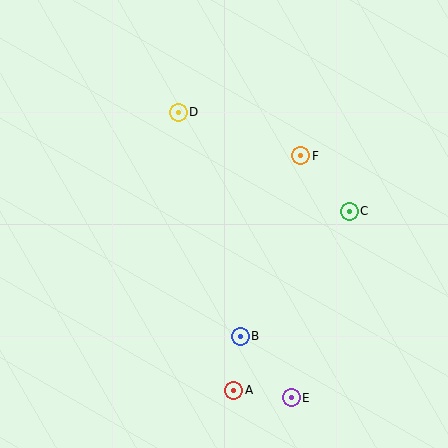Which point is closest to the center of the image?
Point F at (301, 156) is closest to the center.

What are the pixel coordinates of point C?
Point C is at (349, 211).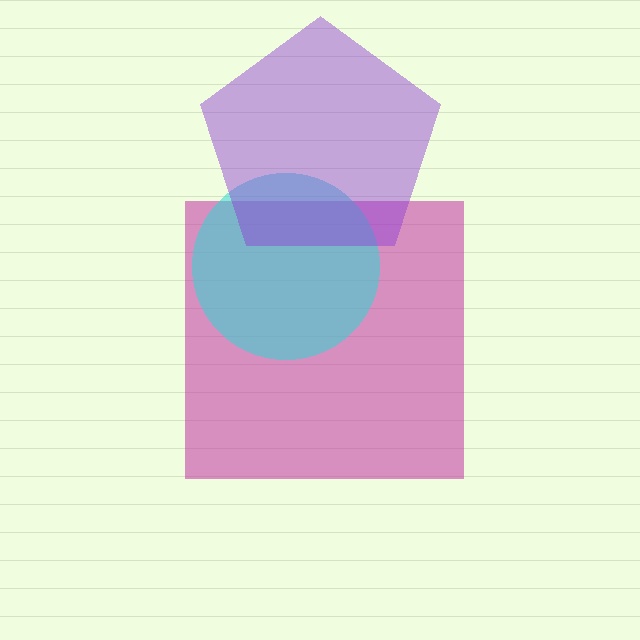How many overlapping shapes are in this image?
There are 3 overlapping shapes in the image.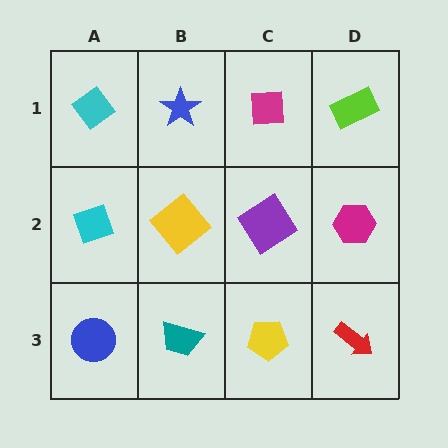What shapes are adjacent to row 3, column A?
A cyan diamond (row 2, column A), a teal trapezoid (row 3, column B).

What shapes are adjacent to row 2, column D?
A lime rectangle (row 1, column D), a red arrow (row 3, column D), a purple diamond (row 2, column C).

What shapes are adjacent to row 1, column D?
A magenta hexagon (row 2, column D), a magenta square (row 1, column C).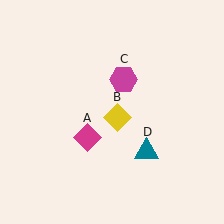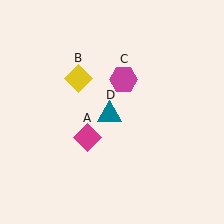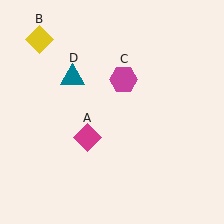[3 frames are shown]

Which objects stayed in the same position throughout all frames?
Magenta diamond (object A) and magenta hexagon (object C) remained stationary.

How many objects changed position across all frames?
2 objects changed position: yellow diamond (object B), teal triangle (object D).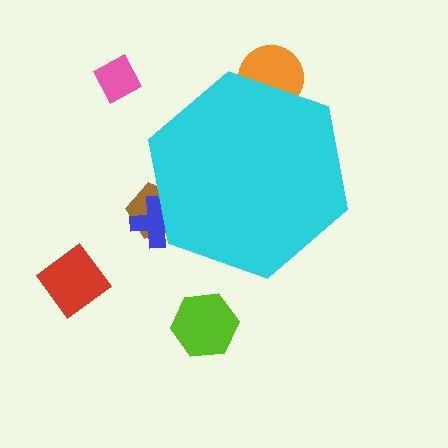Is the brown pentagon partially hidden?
Yes, the brown pentagon is partially hidden behind the cyan hexagon.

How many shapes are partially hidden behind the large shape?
3 shapes are partially hidden.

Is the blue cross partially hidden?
Yes, the blue cross is partially hidden behind the cyan hexagon.